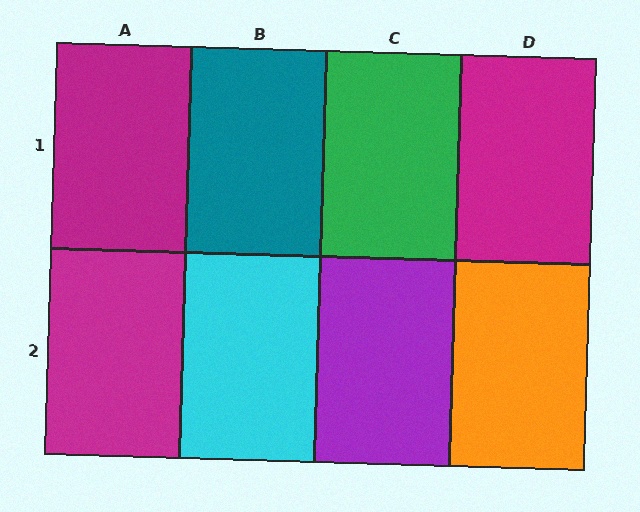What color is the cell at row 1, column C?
Green.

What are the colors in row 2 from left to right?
Magenta, cyan, purple, orange.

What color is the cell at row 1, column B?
Teal.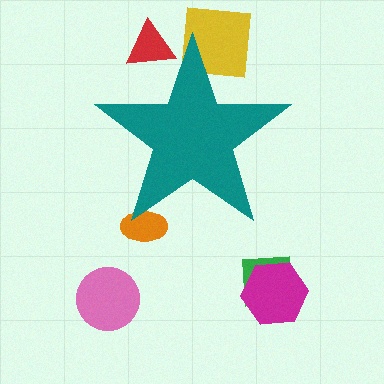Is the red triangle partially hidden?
Yes, the red triangle is partially hidden behind the teal star.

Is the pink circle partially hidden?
No, the pink circle is fully visible.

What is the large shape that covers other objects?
A teal star.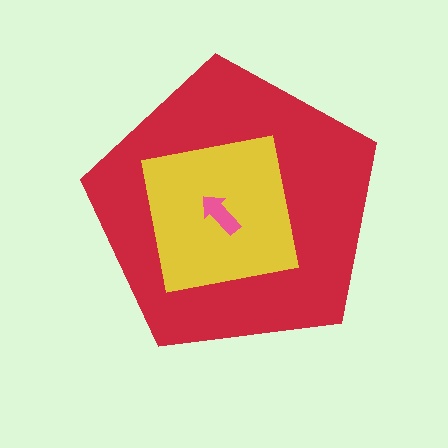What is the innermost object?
The pink arrow.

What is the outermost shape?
The red pentagon.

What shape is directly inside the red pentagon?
The yellow square.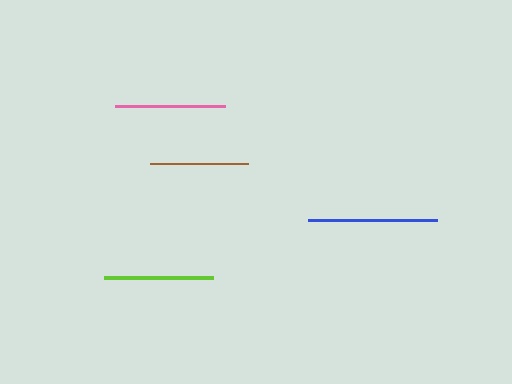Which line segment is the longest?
The blue line is the longest at approximately 129 pixels.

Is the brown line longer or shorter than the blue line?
The blue line is longer than the brown line.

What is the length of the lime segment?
The lime segment is approximately 108 pixels long.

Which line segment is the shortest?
The brown line is the shortest at approximately 98 pixels.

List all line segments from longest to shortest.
From longest to shortest: blue, pink, lime, brown.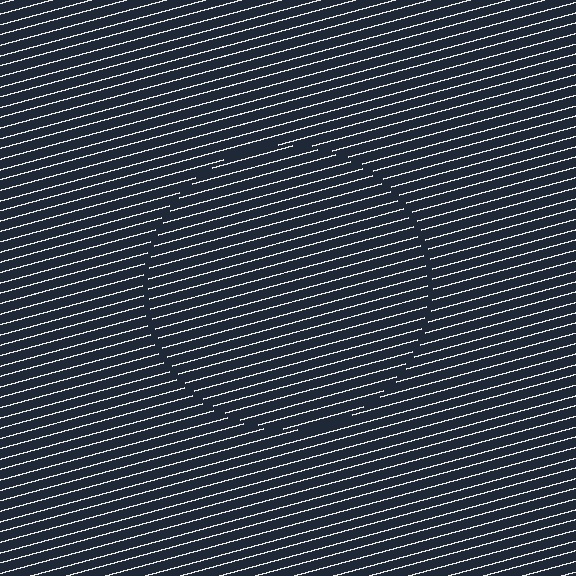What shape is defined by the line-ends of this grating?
An illusory circle. The interior of the shape contains the same grating, shifted by half a period — the contour is defined by the phase discontinuity where line-ends from the inner and outer gratings abut.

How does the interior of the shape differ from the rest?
The interior of the shape contains the same grating, shifted by half a period — the contour is defined by the phase discontinuity where line-ends from the inner and outer gratings abut.